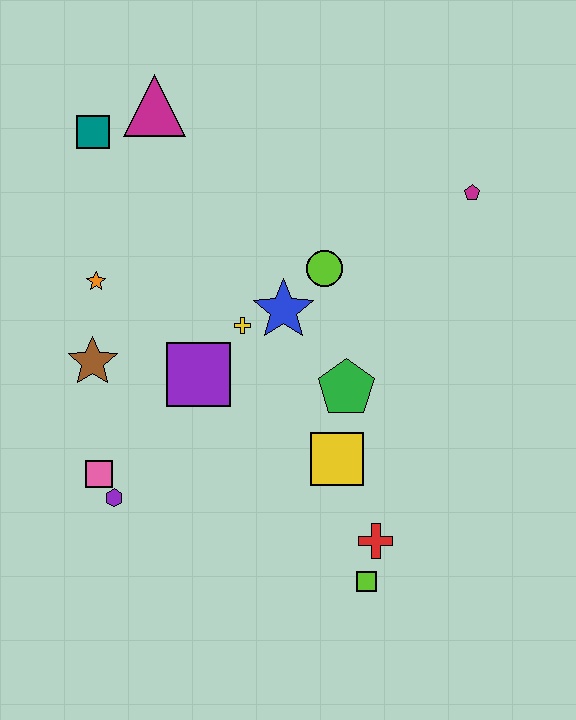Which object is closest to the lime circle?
The blue star is closest to the lime circle.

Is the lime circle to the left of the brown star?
No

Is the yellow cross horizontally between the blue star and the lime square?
No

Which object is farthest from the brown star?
The magenta pentagon is farthest from the brown star.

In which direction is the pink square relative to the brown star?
The pink square is below the brown star.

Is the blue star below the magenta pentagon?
Yes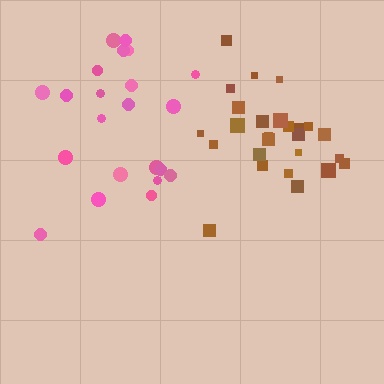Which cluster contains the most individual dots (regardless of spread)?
Brown (27).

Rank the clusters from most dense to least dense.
brown, pink.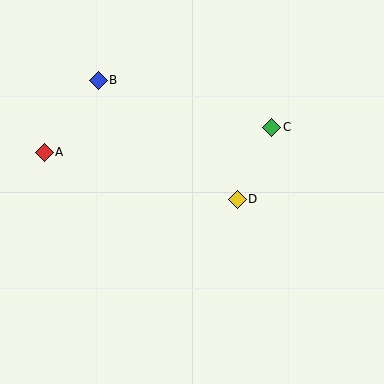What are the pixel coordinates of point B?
Point B is at (98, 80).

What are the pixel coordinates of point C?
Point C is at (272, 127).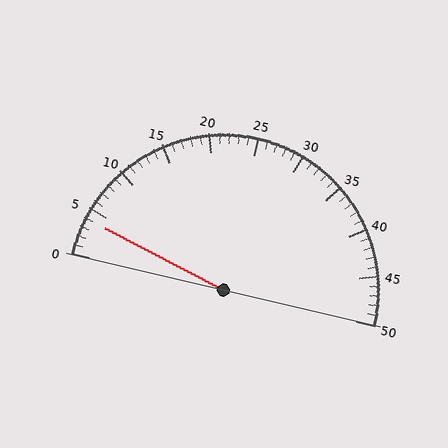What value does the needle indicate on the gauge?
The needle indicates approximately 4.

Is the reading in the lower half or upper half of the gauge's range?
The reading is in the lower half of the range (0 to 50).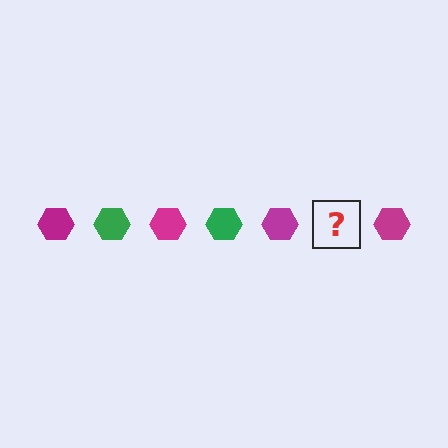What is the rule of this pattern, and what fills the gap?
The rule is that the pattern cycles through magenta, green hexagons. The gap should be filled with a green hexagon.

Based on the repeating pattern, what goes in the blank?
The blank should be a green hexagon.